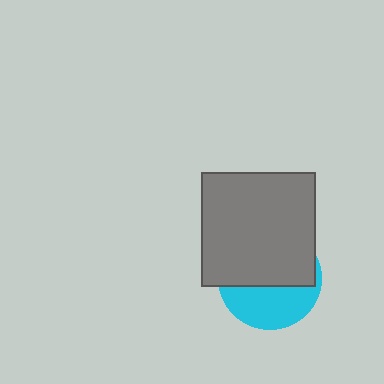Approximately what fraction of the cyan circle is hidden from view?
Roughly 59% of the cyan circle is hidden behind the gray square.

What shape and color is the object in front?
The object in front is a gray square.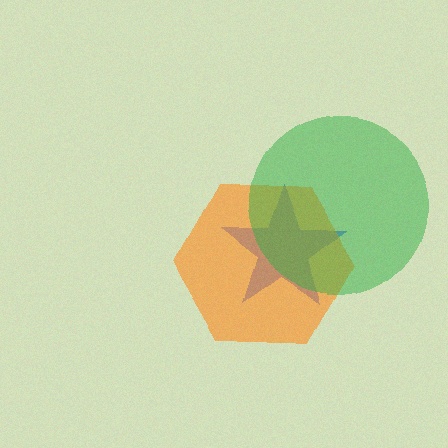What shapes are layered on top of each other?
The layered shapes are: a blue star, an orange hexagon, a green circle.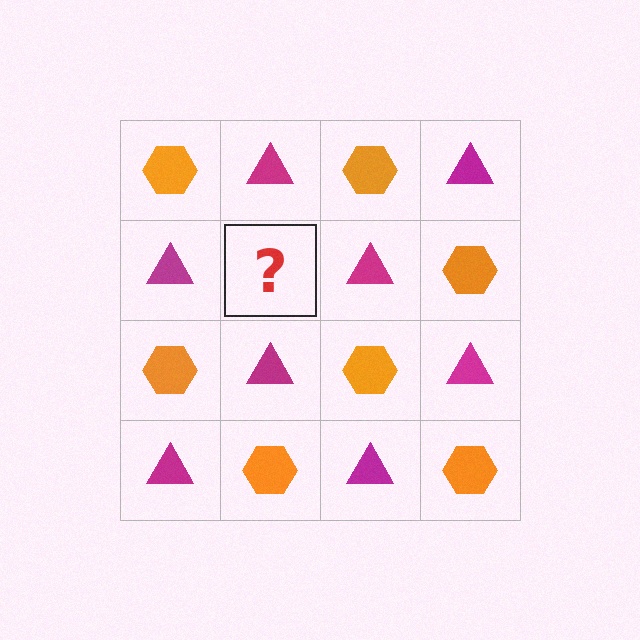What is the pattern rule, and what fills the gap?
The rule is that it alternates orange hexagon and magenta triangle in a checkerboard pattern. The gap should be filled with an orange hexagon.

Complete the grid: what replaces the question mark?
The question mark should be replaced with an orange hexagon.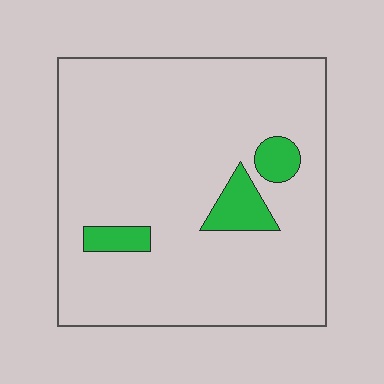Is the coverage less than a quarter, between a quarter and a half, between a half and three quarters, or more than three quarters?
Less than a quarter.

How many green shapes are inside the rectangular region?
3.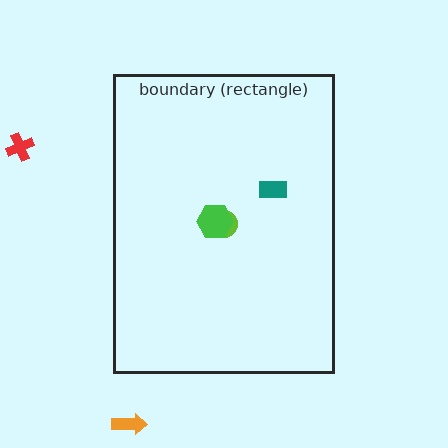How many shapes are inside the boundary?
3 inside, 2 outside.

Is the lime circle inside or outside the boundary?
Inside.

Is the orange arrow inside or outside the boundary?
Outside.